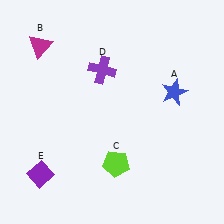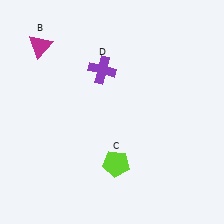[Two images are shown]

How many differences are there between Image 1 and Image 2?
There are 2 differences between the two images.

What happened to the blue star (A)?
The blue star (A) was removed in Image 2. It was in the top-right area of Image 1.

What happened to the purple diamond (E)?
The purple diamond (E) was removed in Image 2. It was in the bottom-left area of Image 1.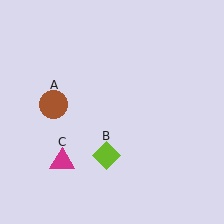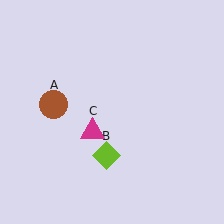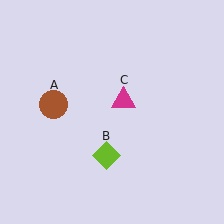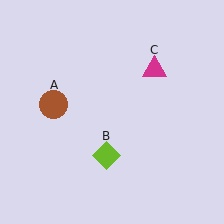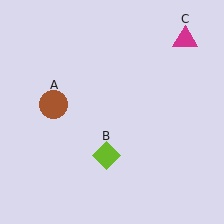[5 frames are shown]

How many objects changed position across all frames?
1 object changed position: magenta triangle (object C).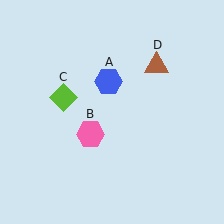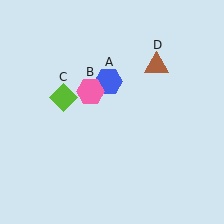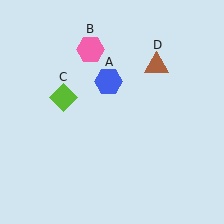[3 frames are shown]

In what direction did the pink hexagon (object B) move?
The pink hexagon (object B) moved up.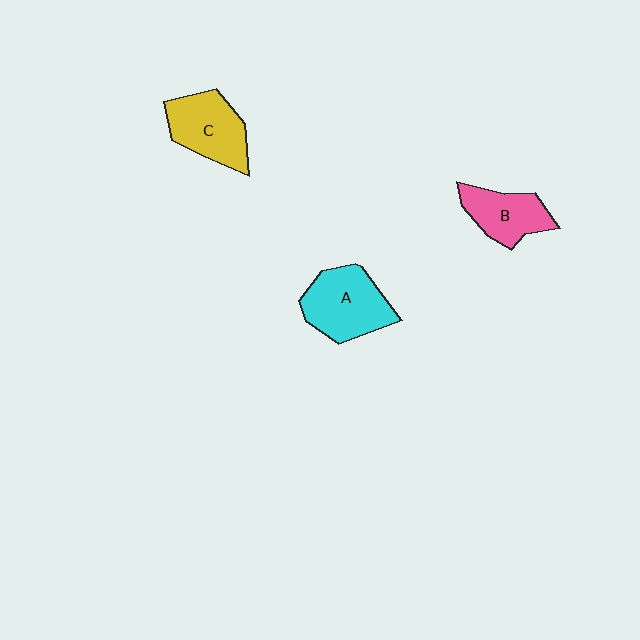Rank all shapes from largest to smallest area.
From largest to smallest: A (cyan), C (yellow), B (pink).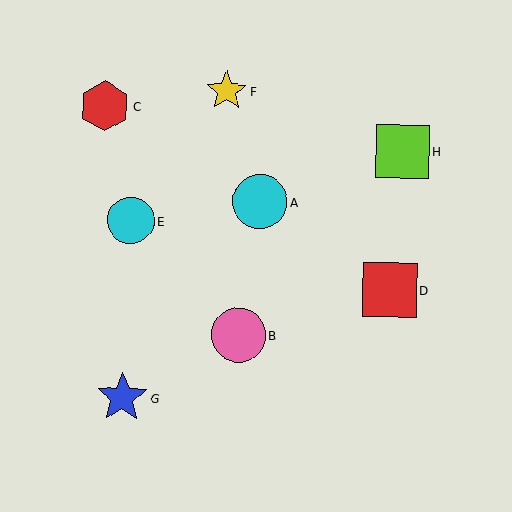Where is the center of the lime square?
The center of the lime square is at (403, 151).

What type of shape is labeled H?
Shape H is a lime square.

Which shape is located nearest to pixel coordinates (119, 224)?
The cyan circle (labeled E) at (131, 221) is nearest to that location.